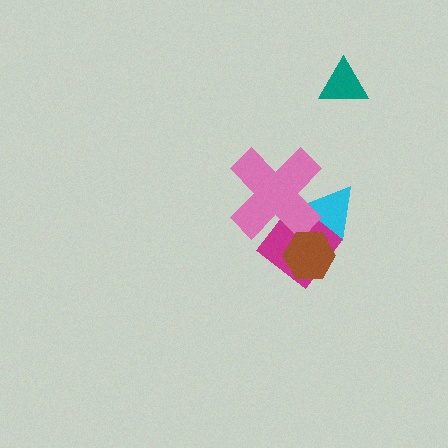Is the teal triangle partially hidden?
No, no other shape covers it.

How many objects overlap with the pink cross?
2 objects overlap with the pink cross.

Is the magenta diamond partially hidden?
Yes, it is partially covered by another shape.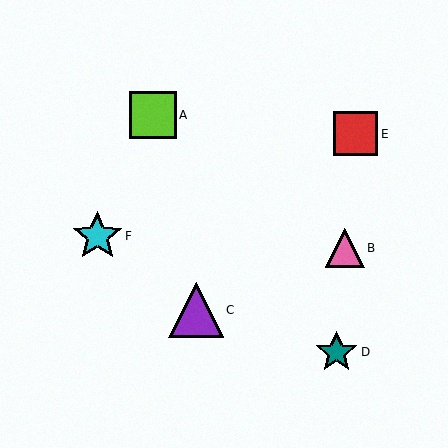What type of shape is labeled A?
Shape A is a lime square.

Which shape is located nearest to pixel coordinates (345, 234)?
The pink triangle (labeled B) at (345, 248) is nearest to that location.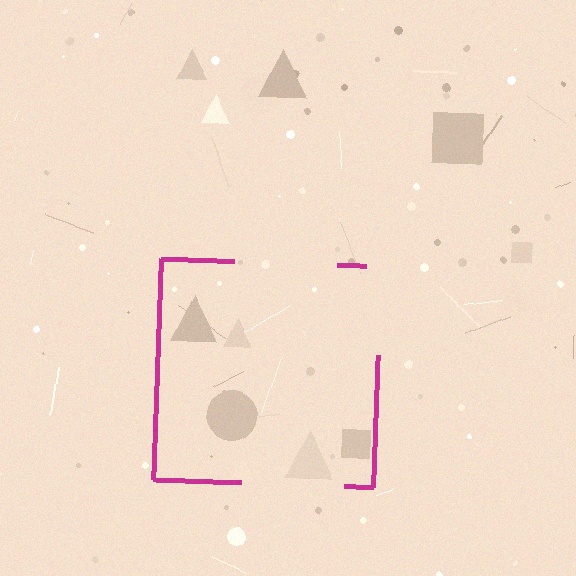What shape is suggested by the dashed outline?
The dashed outline suggests a square.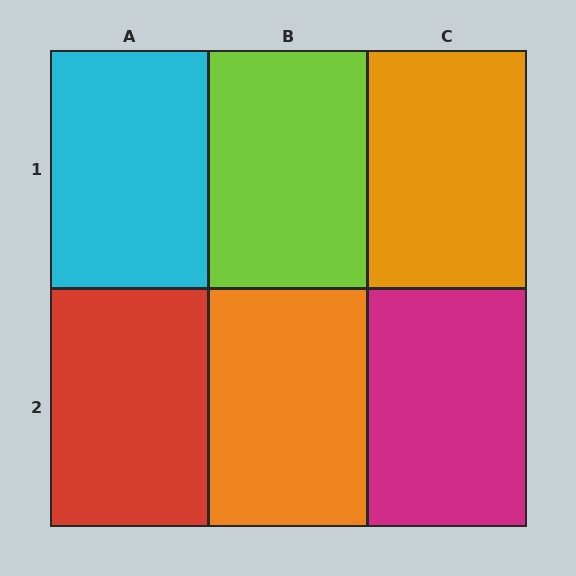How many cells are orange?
2 cells are orange.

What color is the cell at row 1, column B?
Lime.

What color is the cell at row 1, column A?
Cyan.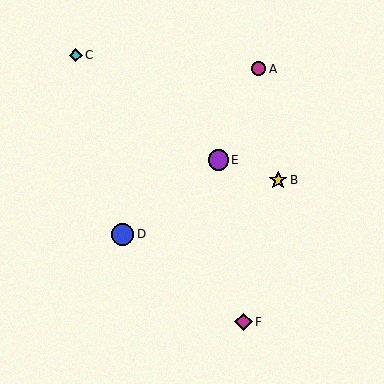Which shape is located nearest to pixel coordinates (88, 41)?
The cyan diamond (labeled C) at (76, 55) is nearest to that location.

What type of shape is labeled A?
Shape A is a magenta circle.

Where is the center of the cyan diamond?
The center of the cyan diamond is at (76, 55).